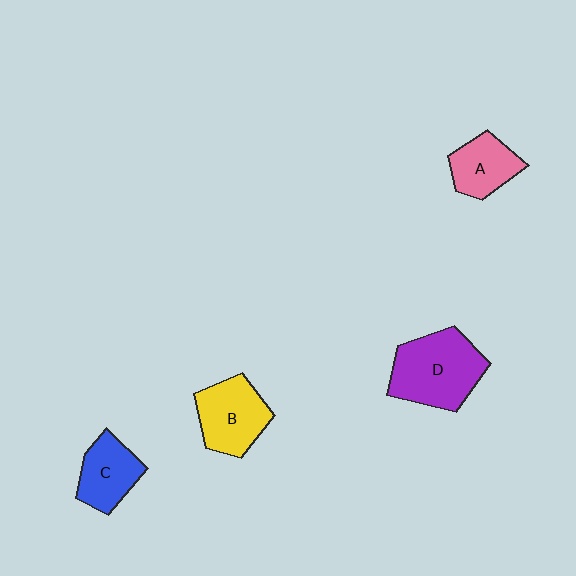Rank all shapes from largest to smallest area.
From largest to smallest: D (purple), B (yellow), C (blue), A (pink).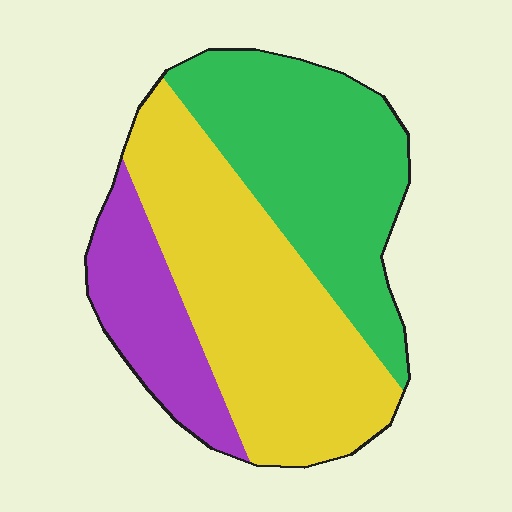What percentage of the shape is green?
Green covers around 35% of the shape.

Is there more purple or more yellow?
Yellow.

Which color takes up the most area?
Yellow, at roughly 45%.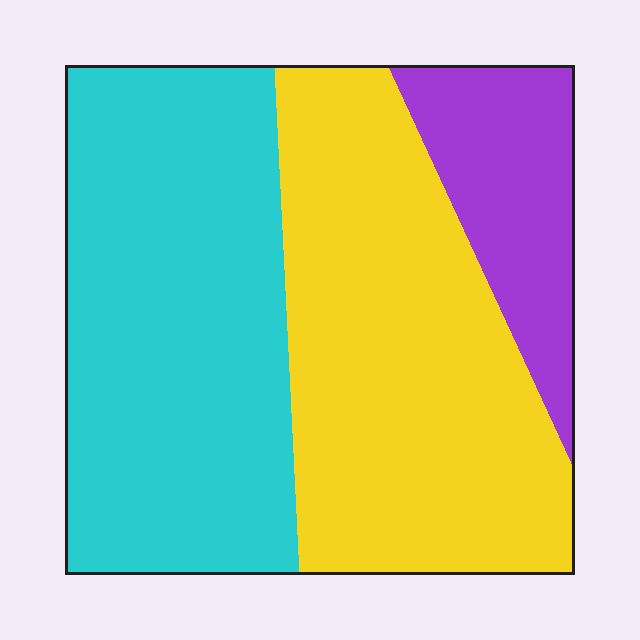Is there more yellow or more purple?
Yellow.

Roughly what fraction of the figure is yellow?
Yellow covers 42% of the figure.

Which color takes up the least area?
Purple, at roughly 15%.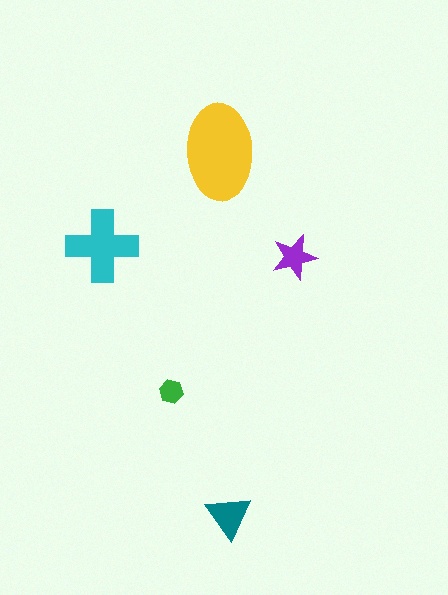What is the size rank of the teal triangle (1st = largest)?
3rd.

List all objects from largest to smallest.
The yellow ellipse, the cyan cross, the teal triangle, the purple star, the green hexagon.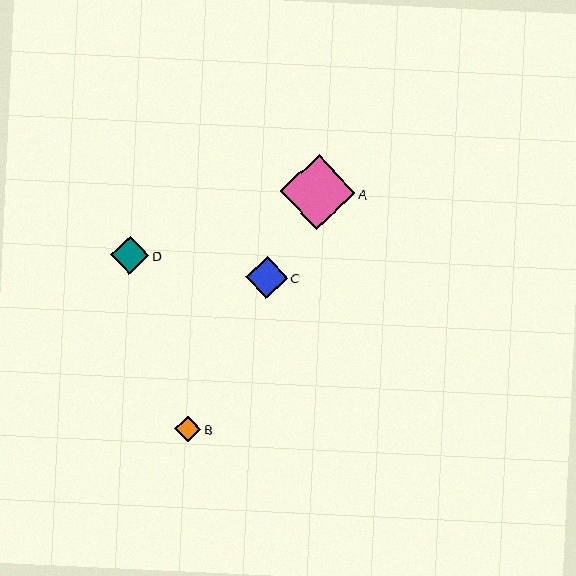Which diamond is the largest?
Diamond A is the largest with a size of approximately 75 pixels.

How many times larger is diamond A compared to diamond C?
Diamond A is approximately 1.8 times the size of diamond C.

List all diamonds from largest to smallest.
From largest to smallest: A, C, D, B.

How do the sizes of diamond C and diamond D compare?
Diamond C and diamond D are approximately the same size.